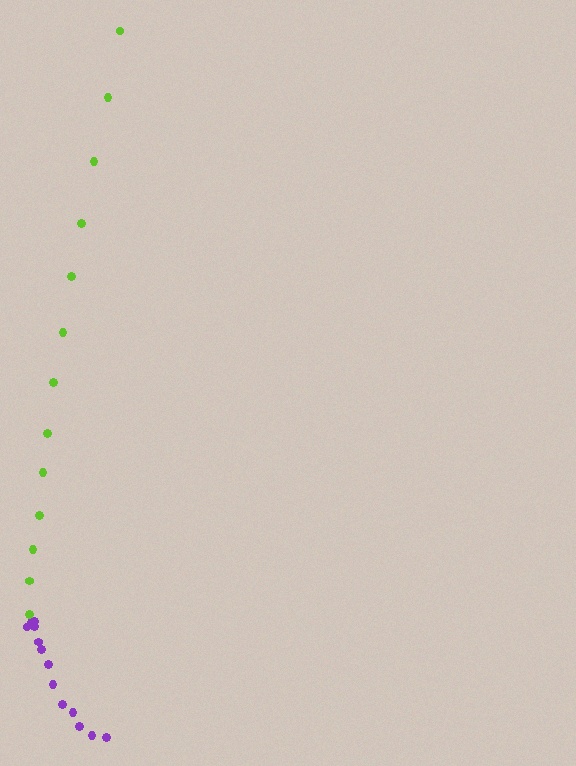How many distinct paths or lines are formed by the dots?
There are 2 distinct paths.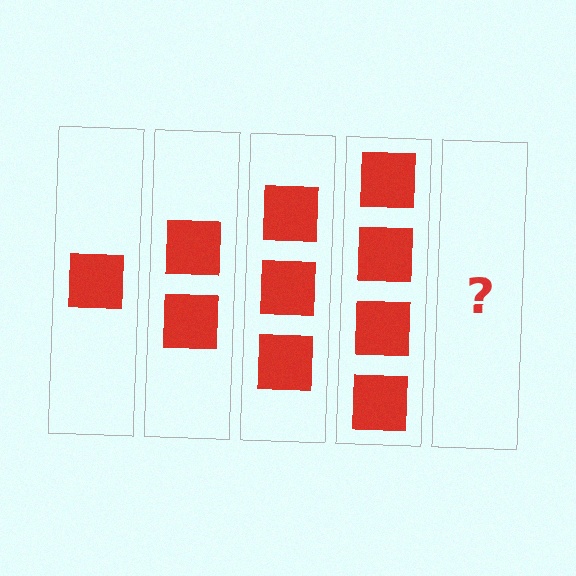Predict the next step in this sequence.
The next step is 5 squares.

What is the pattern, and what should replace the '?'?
The pattern is that each step adds one more square. The '?' should be 5 squares.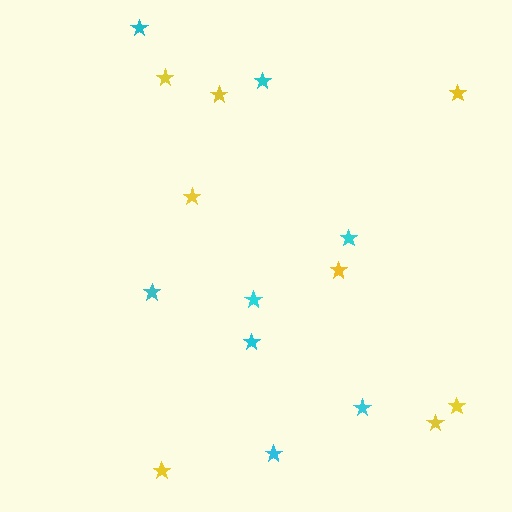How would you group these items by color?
There are 2 groups: one group of cyan stars (8) and one group of yellow stars (8).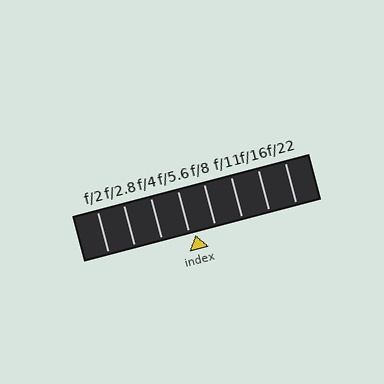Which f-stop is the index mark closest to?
The index mark is closest to f/5.6.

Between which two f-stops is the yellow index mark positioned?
The index mark is between f/5.6 and f/8.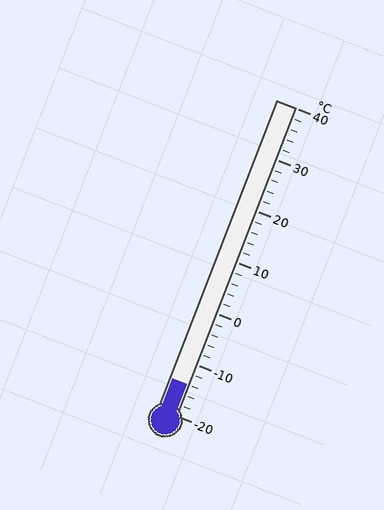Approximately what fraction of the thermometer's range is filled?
The thermometer is filled to approximately 10% of its range.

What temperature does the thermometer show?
The thermometer shows approximately -14°C.